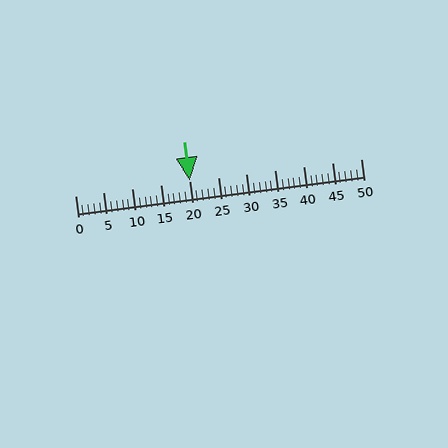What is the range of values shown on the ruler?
The ruler shows values from 0 to 50.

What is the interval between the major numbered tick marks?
The major tick marks are spaced 5 units apart.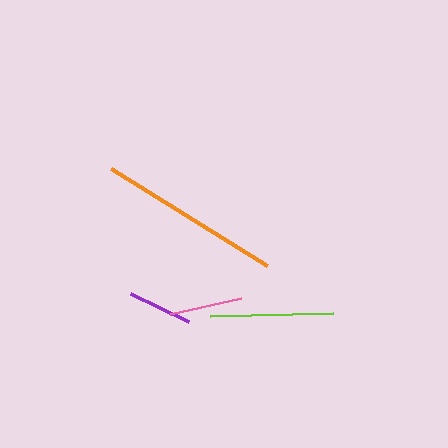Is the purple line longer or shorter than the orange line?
The orange line is longer than the purple line.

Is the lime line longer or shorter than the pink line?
The lime line is longer than the pink line.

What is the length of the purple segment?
The purple segment is approximately 64 pixels long.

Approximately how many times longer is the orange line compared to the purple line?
The orange line is approximately 2.9 times the length of the purple line.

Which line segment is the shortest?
The purple line is the shortest at approximately 64 pixels.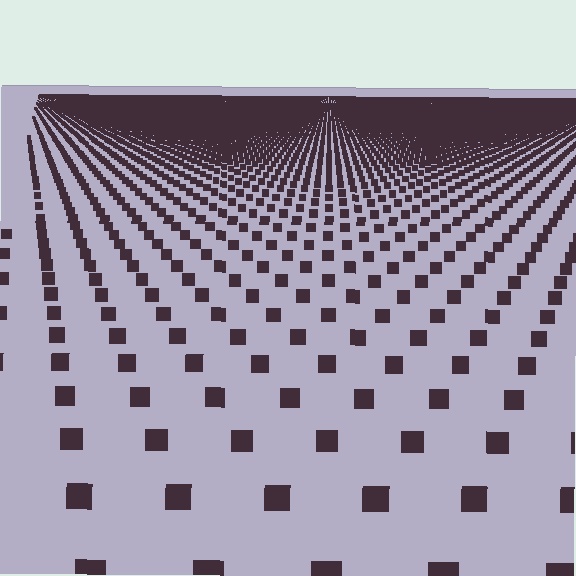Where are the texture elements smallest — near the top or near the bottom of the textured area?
Near the top.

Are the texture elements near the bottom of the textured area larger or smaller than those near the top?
Larger. Near the bottom, elements are closer to the viewer and appear at a bigger on-screen size.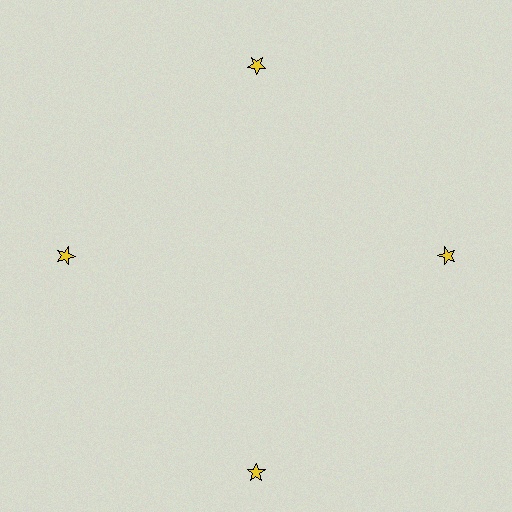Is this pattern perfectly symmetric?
No. The 4 yellow stars are arranged in a ring, but one element near the 6 o'clock position is pushed outward from the center, breaking the 4-fold rotational symmetry.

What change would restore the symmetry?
The symmetry would be restored by moving it inward, back onto the ring so that all 4 stars sit at equal angles and equal distance from the center.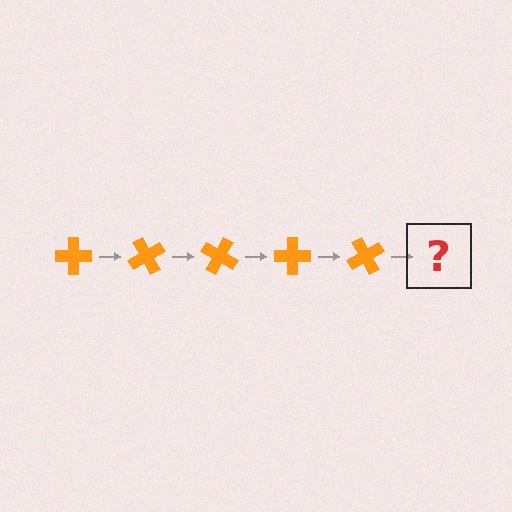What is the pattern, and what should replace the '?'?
The pattern is that the cross rotates 60 degrees each step. The '?' should be an orange cross rotated 300 degrees.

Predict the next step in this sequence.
The next step is an orange cross rotated 300 degrees.